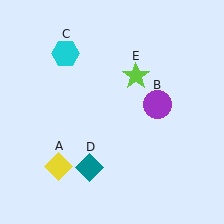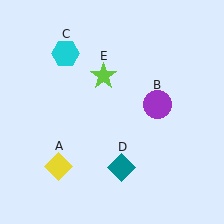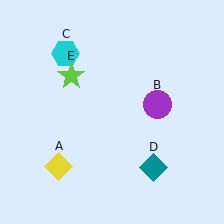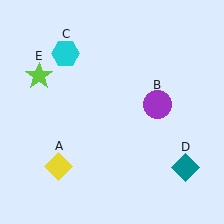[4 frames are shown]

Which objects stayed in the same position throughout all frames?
Yellow diamond (object A) and purple circle (object B) and cyan hexagon (object C) remained stationary.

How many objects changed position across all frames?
2 objects changed position: teal diamond (object D), lime star (object E).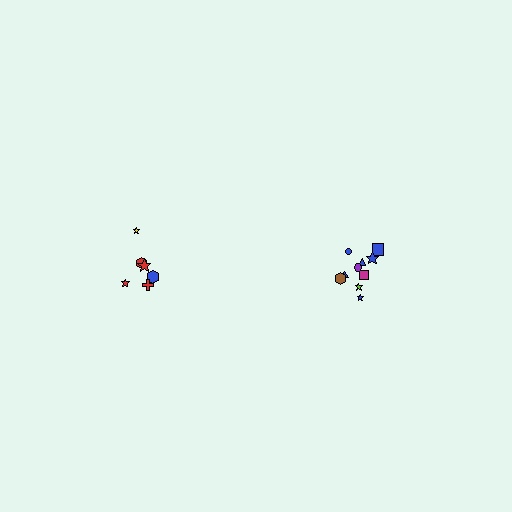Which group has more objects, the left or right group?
The right group.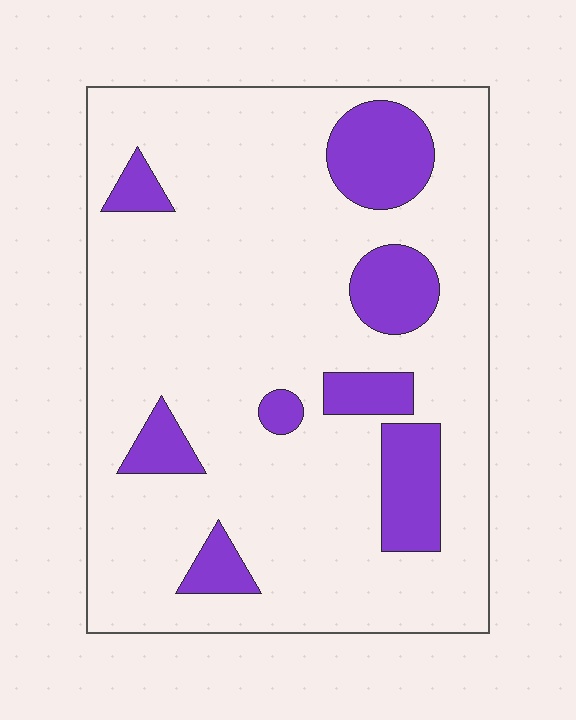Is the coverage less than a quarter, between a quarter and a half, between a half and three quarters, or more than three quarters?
Less than a quarter.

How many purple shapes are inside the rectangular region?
8.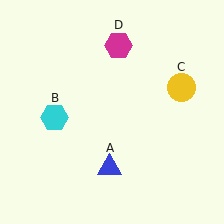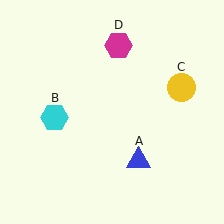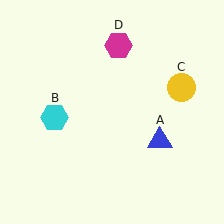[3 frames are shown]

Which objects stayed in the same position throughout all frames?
Cyan hexagon (object B) and yellow circle (object C) and magenta hexagon (object D) remained stationary.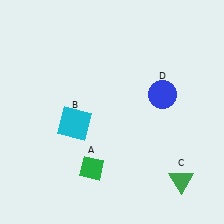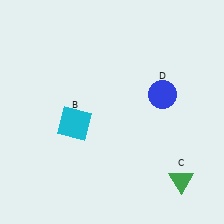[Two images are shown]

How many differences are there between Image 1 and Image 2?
There is 1 difference between the two images.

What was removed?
The green diamond (A) was removed in Image 2.